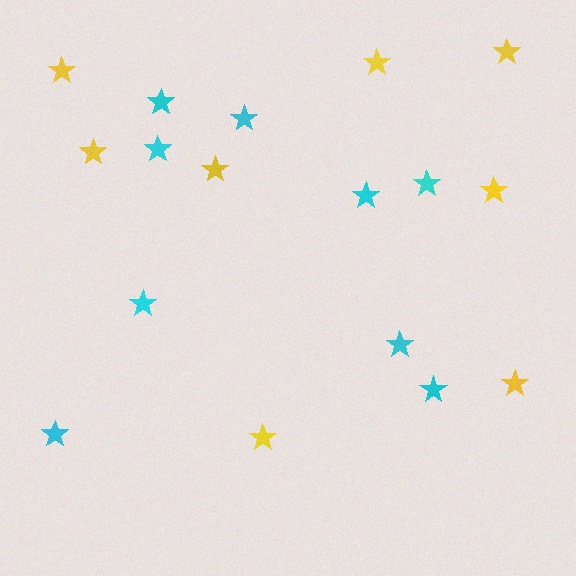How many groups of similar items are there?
There are 2 groups: one group of cyan stars (9) and one group of yellow stars (8).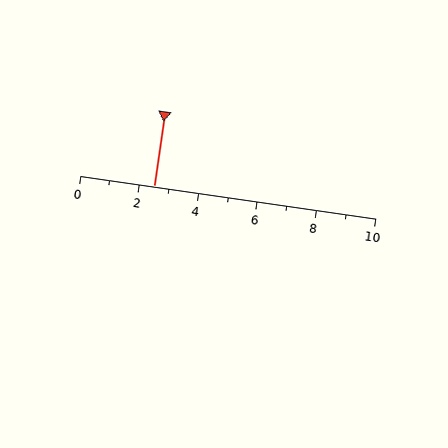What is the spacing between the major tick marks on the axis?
The major ticks are spaced 2 apart.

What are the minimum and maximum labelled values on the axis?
The axis runs from 0 to 10.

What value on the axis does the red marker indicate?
The marker indicates approximately 2.5.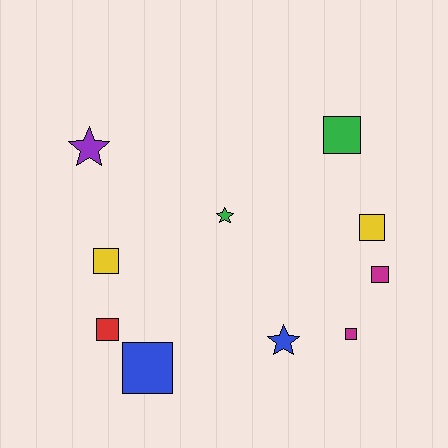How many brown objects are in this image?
There are no brown objects.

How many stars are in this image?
There are 3 stars.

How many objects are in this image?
There are 10 objects.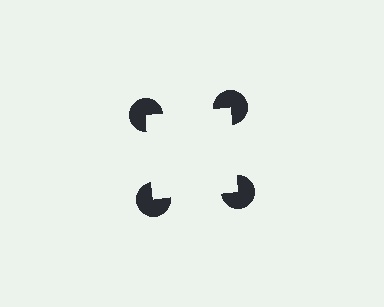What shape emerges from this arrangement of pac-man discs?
An illusory square — its edges are inferred from the aligned wedge cuts in the pac-man discs, not physically drawn.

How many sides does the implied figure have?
4 sides.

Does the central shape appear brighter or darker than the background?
It typically appears slightly brighter than the background, even though no actual brightness change is drawn.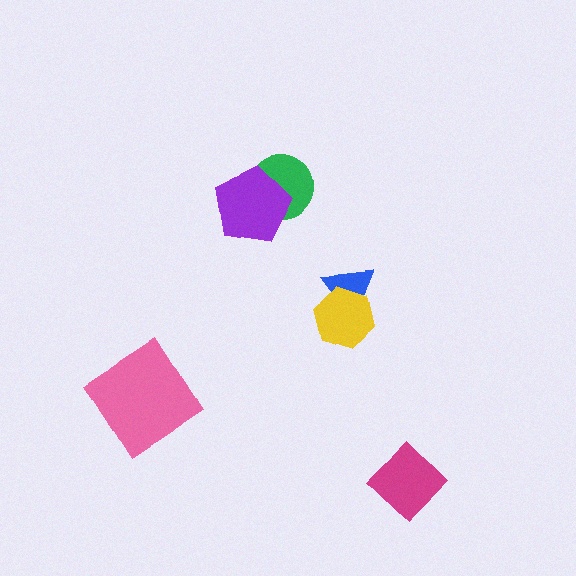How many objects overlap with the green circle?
1 object overlaps with the green circle.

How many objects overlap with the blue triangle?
1 object overlaps with the blue triangle.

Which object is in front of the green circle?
The purple pentagon is in front of the green circle.